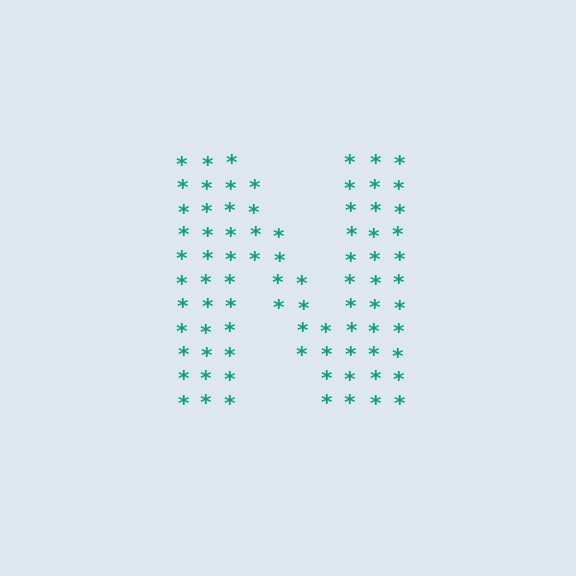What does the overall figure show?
The overall figure shows the letter N.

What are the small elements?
The small elements are asterisks.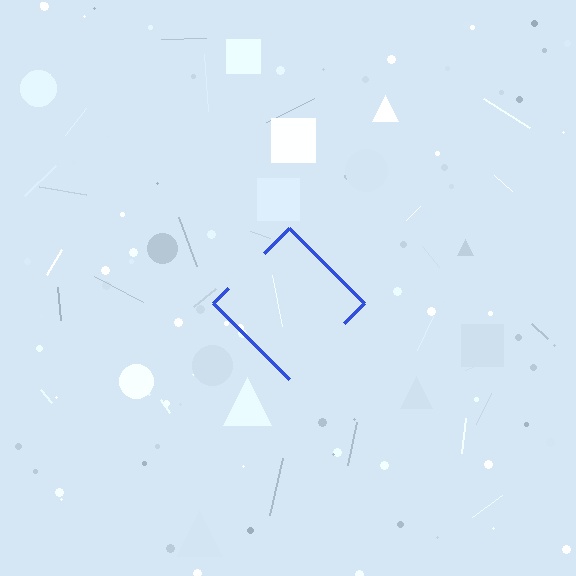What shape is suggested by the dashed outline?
The dashed outline suggests a diamond.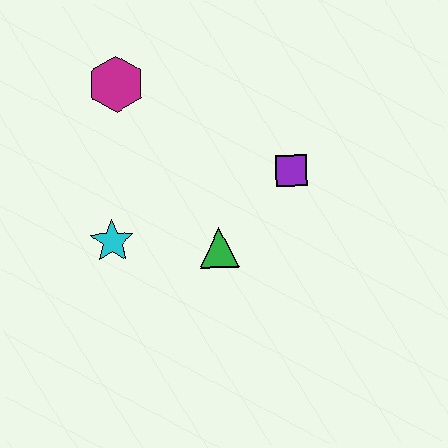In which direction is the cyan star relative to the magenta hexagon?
The cyan star is below the magenta hexagon.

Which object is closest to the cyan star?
The green triangle is closest to the cyan star.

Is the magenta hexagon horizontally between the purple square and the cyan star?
Yes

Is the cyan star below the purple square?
Yes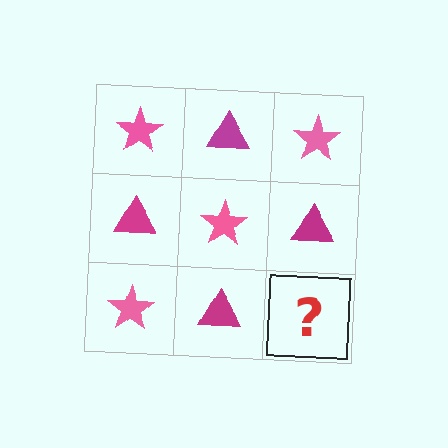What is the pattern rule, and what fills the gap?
The rule is that it alternates pink star and magenta triangle in a checkerboard pattern. The gap should be filled with a pink star.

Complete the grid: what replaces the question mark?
The question mark should be replaced with a pink star.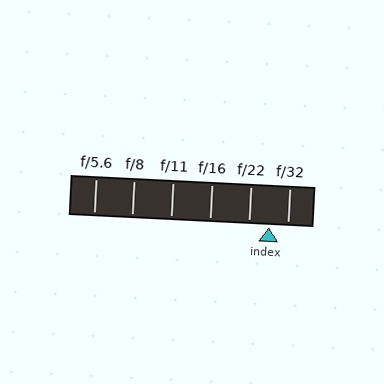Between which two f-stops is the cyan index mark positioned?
The index mark is between f/22 and f/32.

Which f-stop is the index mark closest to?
The index mark is closest to f/32.